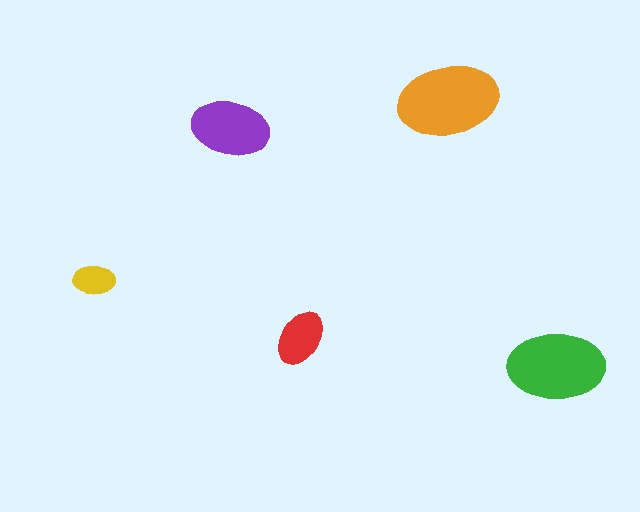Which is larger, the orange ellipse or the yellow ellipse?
The orange one.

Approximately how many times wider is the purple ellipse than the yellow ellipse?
About 2 times wider.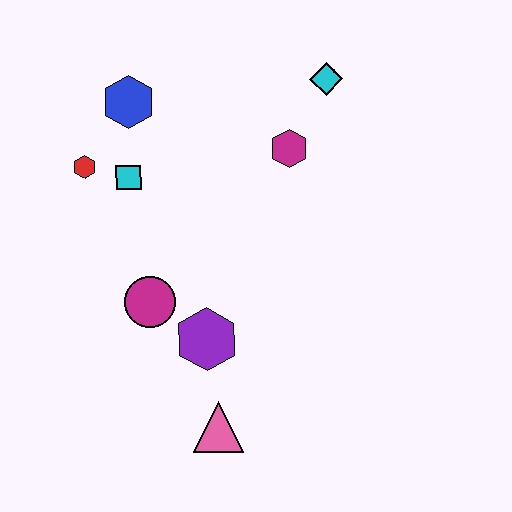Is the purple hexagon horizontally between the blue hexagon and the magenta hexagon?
Yes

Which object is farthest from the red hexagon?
The pink triangle is farthest from the red hexagon.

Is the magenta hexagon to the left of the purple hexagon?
No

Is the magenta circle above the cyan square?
No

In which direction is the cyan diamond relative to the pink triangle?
The cyan diamond is above the pink triangle.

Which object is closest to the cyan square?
The red hexagon is closest to the cyan square.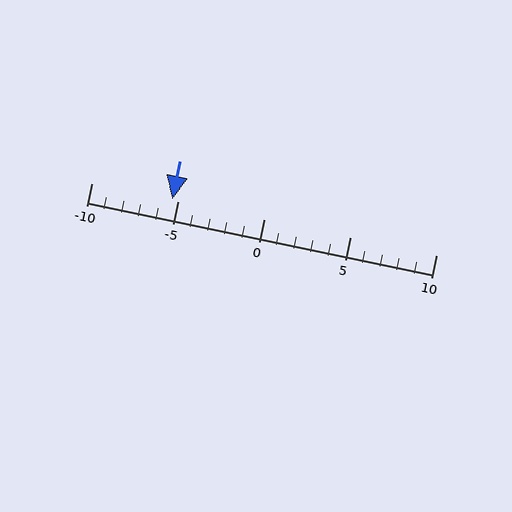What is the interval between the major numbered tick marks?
The major tick marks are spaced 5 units apart.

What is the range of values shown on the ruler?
The ruler shows values from -10 to 10.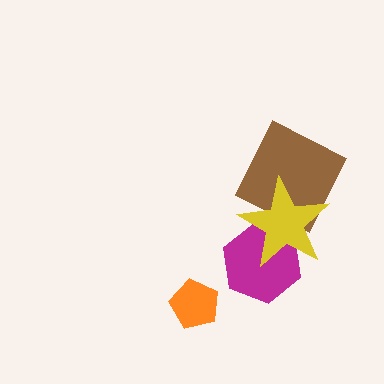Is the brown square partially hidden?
Yes, it is partially covered by another shape.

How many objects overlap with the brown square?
1 object overlaps with the brown square.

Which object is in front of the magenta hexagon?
The yellow star is in front of the magenta hexagon.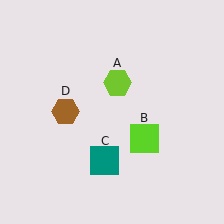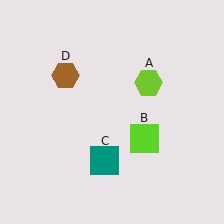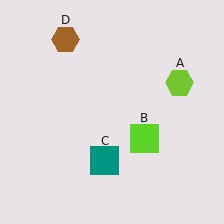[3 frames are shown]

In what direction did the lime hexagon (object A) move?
The lime hexagon (object A) moved right.